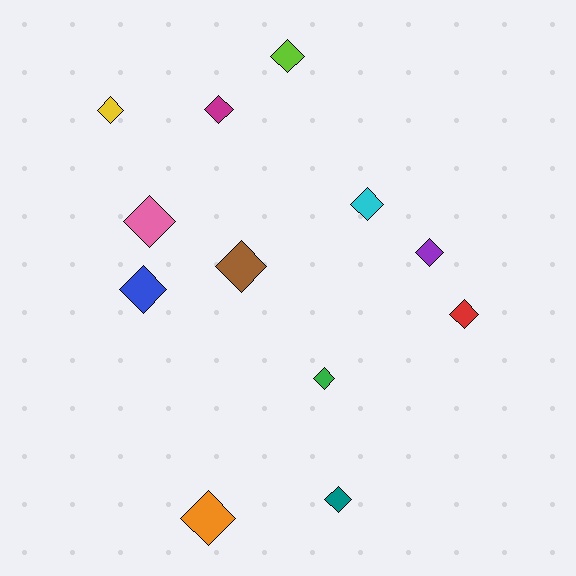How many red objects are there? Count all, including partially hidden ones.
There is 1 red object.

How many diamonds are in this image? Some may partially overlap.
There are 12 diamonds.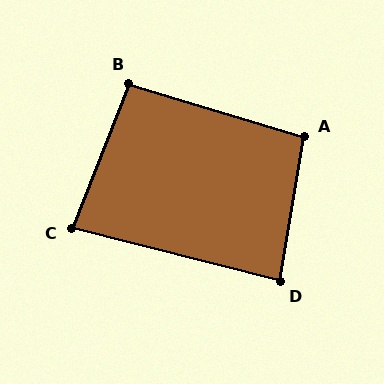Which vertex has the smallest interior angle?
C, at approximately 83 degrees.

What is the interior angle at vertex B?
Approximately 95 degrees (approximately right).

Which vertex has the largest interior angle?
A, at approximately 97 degrees.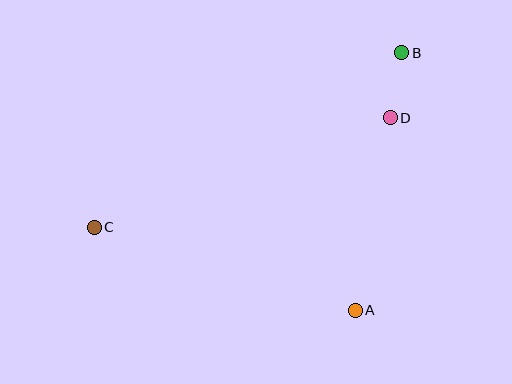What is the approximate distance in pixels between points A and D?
The distance between A and D is approximately 196 pixels.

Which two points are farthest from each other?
Points B and C are farthest from each other.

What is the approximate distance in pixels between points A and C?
The distance between A and C is approximately 274 pixels.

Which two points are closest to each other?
Points B and D are closest to each other.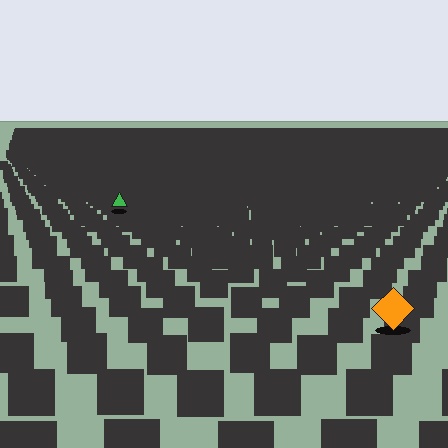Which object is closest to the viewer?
The orange diamond is closest. The texture marks near it are larger and more spread out.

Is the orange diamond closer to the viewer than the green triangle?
Yes. The orange diamond is closer — you can tell from the texture gradient: the ground texture is coarser near it.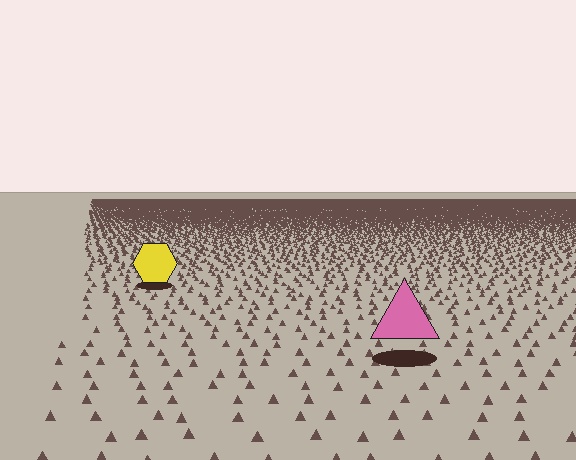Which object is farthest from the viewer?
The yellow hexagon is farthest from the viewer. It appears smaller and the ground texture around it is denser.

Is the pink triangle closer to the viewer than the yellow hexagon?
Yes. The pink triangle is closer — you can tell from the texture gradient: the ground texture is coarser near it.